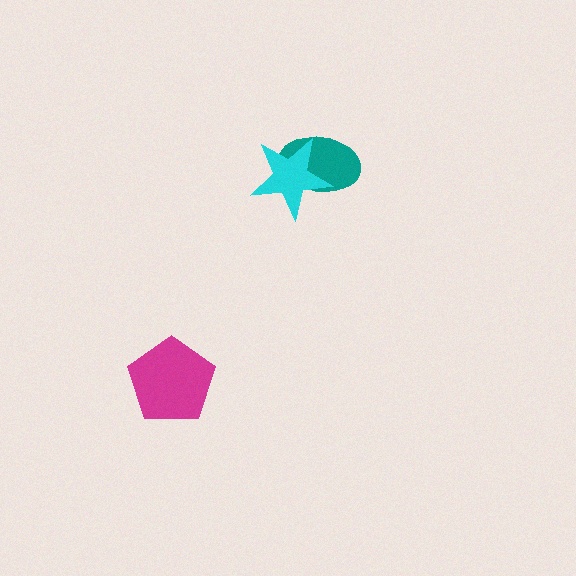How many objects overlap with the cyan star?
1 object overlaps with the cyan star.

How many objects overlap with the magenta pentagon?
0 objects overlap with the magenta pentagon.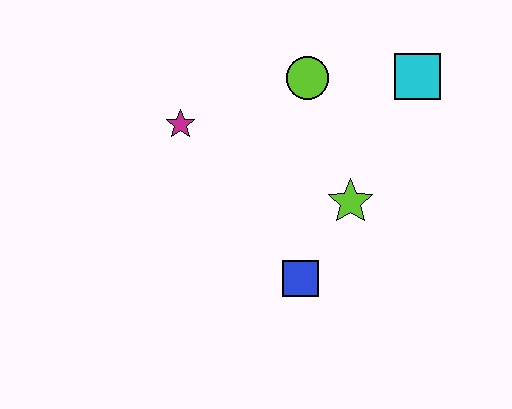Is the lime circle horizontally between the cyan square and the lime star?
No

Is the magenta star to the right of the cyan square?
No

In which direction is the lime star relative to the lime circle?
The lime star is below the lime circle.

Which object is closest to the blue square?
The lime star is closest to the blue square.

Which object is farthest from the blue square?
The cyan square is farthest from the blue square.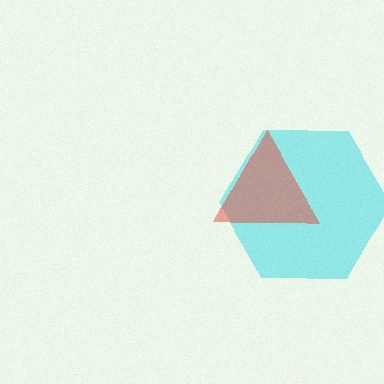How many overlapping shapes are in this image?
There are 2 overlapping shapes in the image.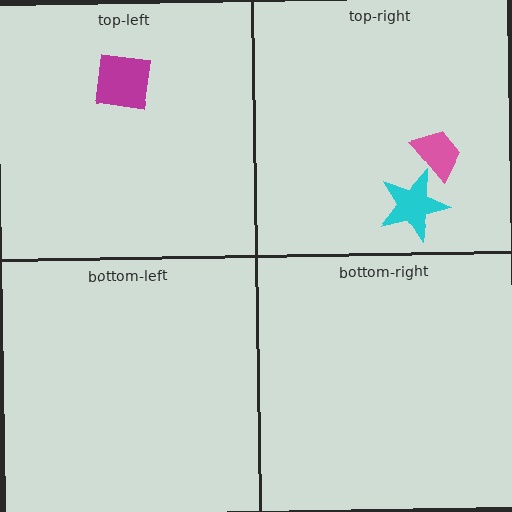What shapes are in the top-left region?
The magenta square.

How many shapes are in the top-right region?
2.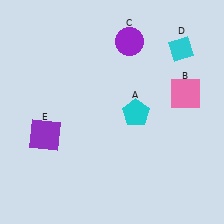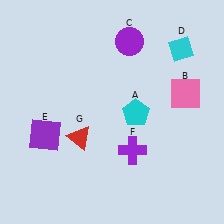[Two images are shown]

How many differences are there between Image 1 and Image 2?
There are 2 differences between the two images.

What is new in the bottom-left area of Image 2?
A red triangle (G) was added in the bottom-left area of Image 2.